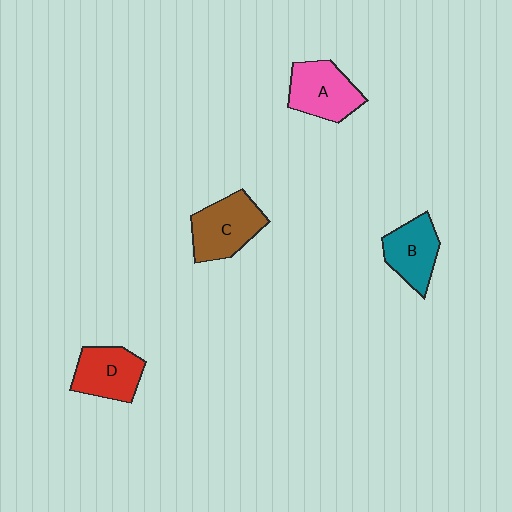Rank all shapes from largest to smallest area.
From largest to smallest: C (brown), A (pink), D (red), B (teal).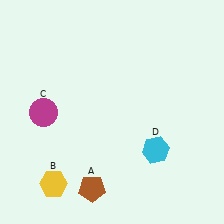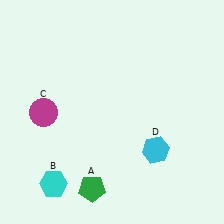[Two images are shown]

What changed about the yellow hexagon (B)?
In Image 1, B is yellow. In Image 2, it changed to cyan.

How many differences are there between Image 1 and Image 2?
There are 2 differences between the two images.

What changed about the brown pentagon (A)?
In Image 1, A is brown. In Image 2, it changed to green.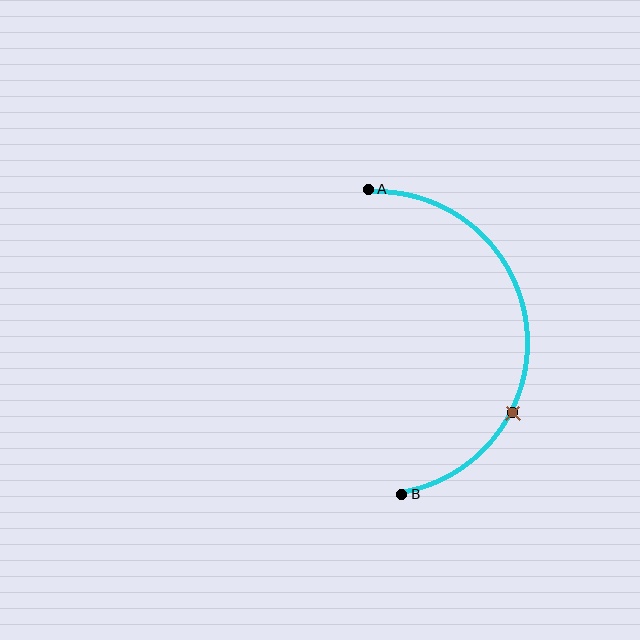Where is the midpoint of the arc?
The arc midpoint is the point on the curve farthest from the straight line joining A and B. It sits to the right of that line.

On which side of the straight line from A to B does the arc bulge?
The arc bulges to the right of the straight line connecting A and B.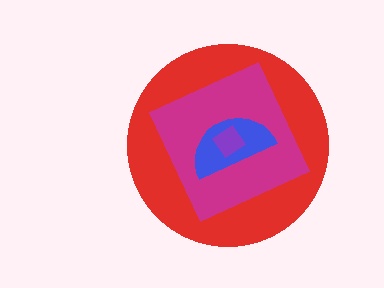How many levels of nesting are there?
4.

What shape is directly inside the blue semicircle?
The purple diamond.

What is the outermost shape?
The red circle.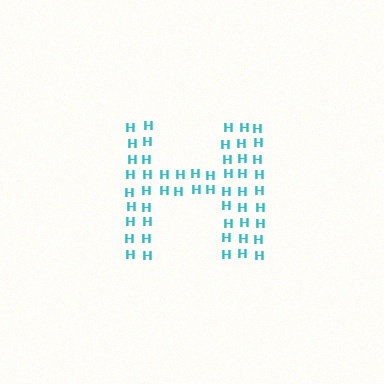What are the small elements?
The small elements are letter H's.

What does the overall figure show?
The overall figure shows the letter H.